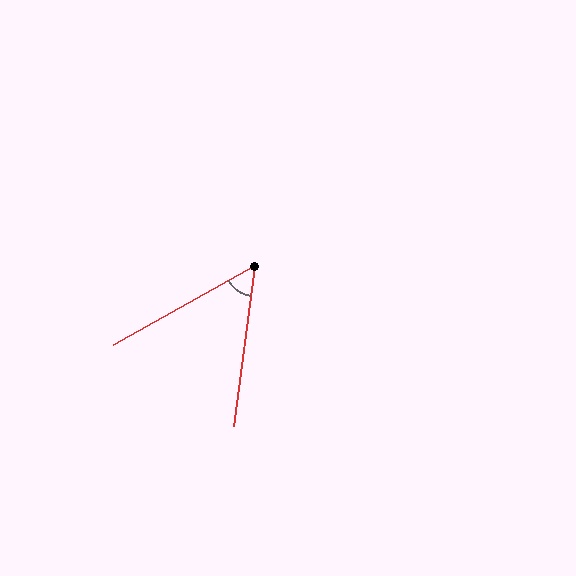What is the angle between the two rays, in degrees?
Approximately 53 degrees.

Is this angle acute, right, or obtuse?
It is acute.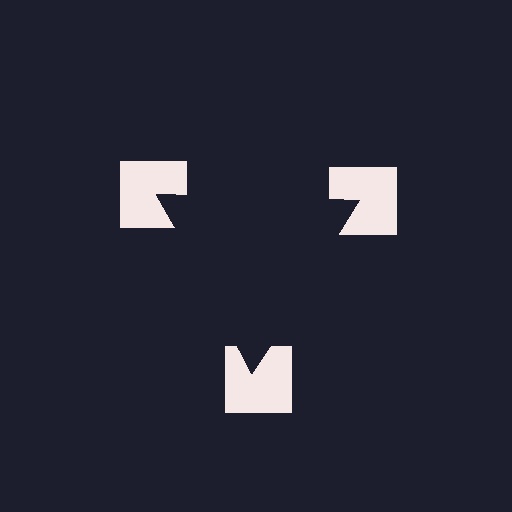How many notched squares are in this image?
There are 3 — one at each vertex of the illusory triangle.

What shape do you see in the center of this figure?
An illusory triangle — its edges are inferred from the aligned wedge cuts in the notched squares, not physically drawn.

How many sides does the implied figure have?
3 sides.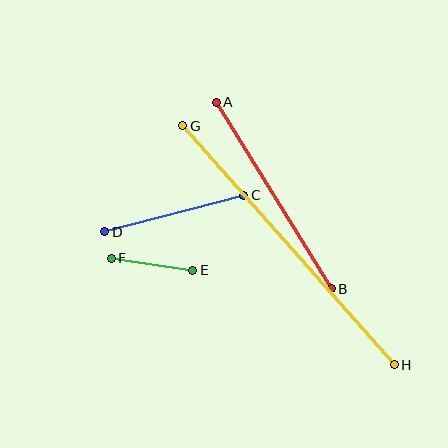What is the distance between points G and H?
The distance is approximately 319 pixels.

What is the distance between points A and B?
The distance is approximately 219 pixels.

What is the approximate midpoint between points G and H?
The midpoint is at approximately (289, 245) pixels.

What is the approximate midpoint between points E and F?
The midpoint is at approximately (152, 264) pixels.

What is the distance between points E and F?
The distance is approximately 83 pixels.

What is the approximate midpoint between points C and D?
The midpoint is at approximately (174, 214) pixels.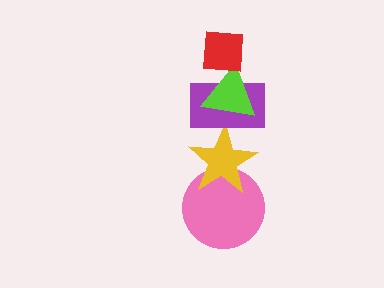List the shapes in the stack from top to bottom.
From top to bottom: the red square, the lime triangle, the purple rectangle, the yellow star, the pink circle.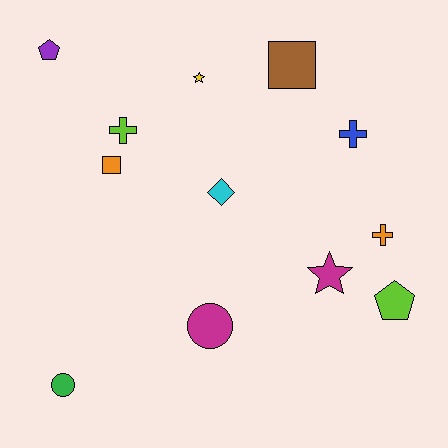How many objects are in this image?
There are 12 objects.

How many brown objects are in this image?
There is 1 brown object.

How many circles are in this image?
There are 2 circles.